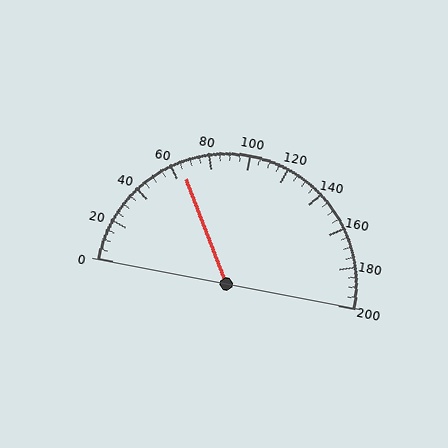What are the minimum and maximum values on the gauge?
The gauge ranges from 0 to 200.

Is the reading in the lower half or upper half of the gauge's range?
The reading is in the lower half of the range (0 to 200).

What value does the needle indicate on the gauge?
The needle indicates approximately 65.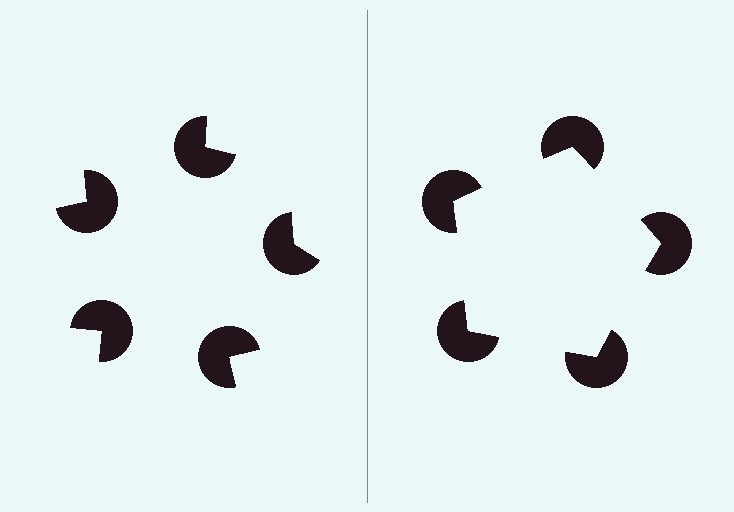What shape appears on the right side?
An illusory pentagon.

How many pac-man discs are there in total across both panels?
10 — 5 on each side.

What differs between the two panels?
The pac-man discs are positioned identically on both sides; only the wedge orientations differ. On the right they align to a pentagon; on the left they are misaligned.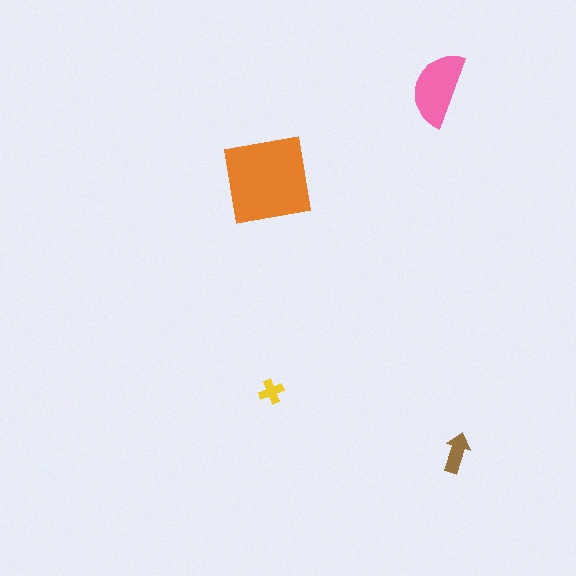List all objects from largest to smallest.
The orange square, the pink semicircle, the brown arrow, the yellow cross.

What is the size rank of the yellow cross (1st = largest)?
4th.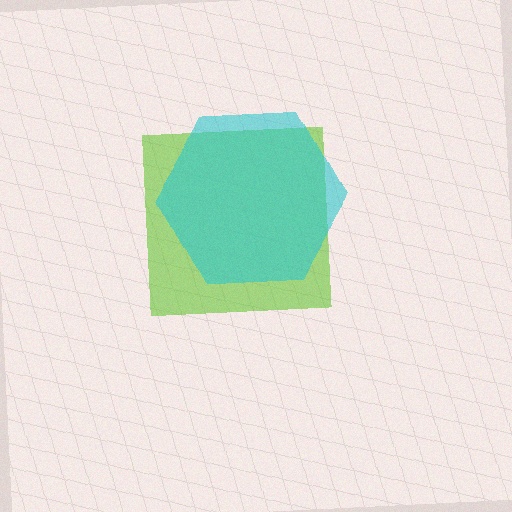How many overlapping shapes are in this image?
There are 2 overlapping shapes in the image.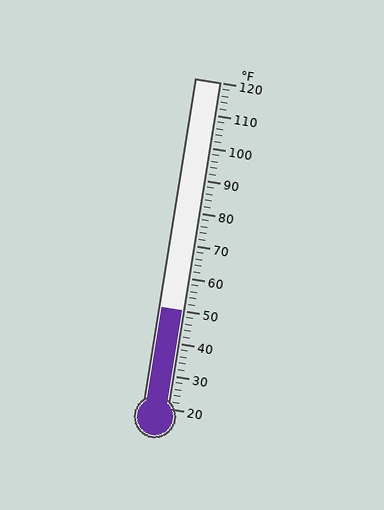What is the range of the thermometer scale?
The thermometer scale ranges from 20°F to 120°F.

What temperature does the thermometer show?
The thermometer shows approximately 50°F.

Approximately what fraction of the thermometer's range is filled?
The thermometer is filled to approximately 30% of its range.